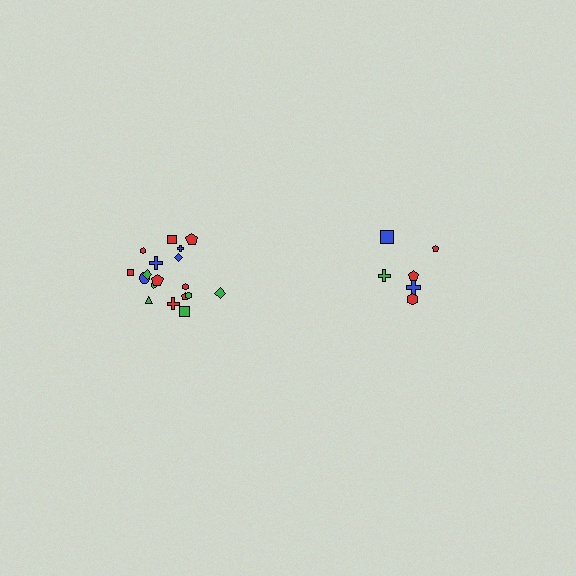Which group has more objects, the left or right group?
The left group.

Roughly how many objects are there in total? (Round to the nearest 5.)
Roughly 25 objects in total.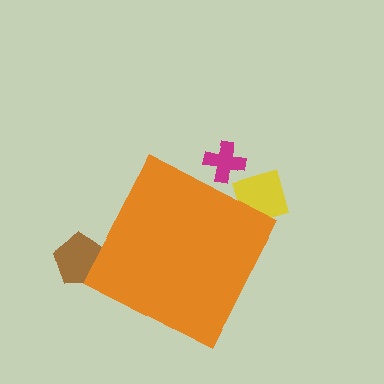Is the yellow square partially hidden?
Yes, the yellow square is partially hidden behind the orange diamond.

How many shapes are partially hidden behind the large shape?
3 shapes are partially hidden.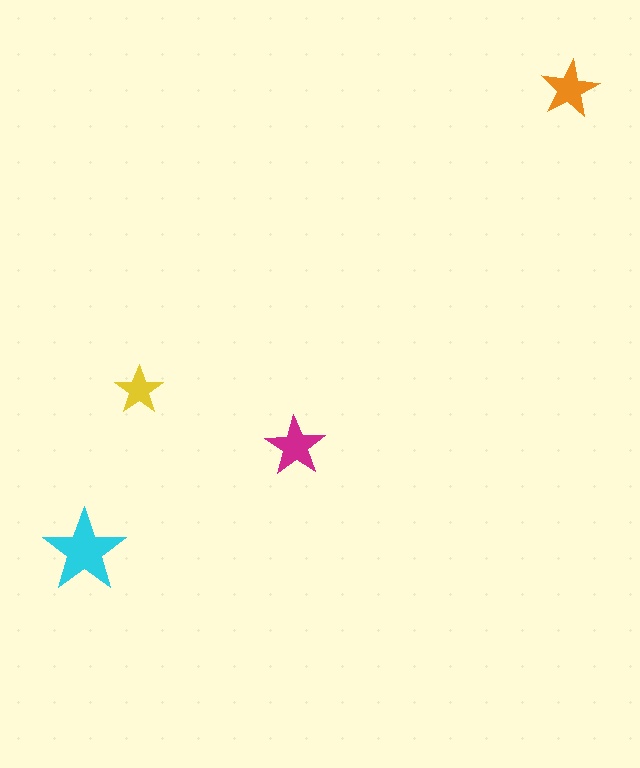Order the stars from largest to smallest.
the cyan one, the magenta one, the orange one, the yellow one.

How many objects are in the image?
There are 4 objects in the image.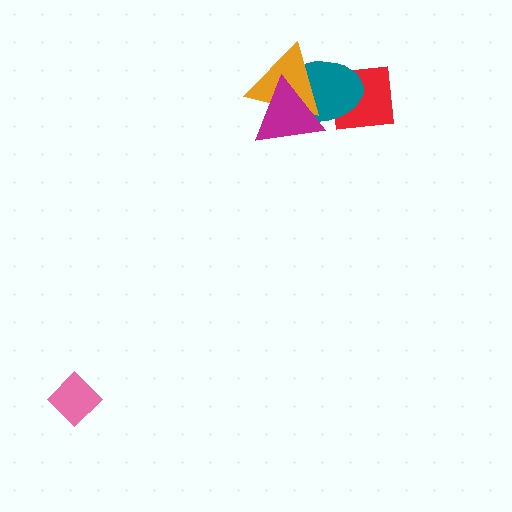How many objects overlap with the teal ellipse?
3 objects overlap with the teal ellipse.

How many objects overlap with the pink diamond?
0 objects overlap with the pink diamond.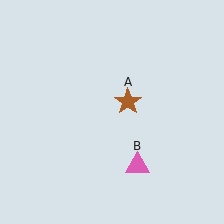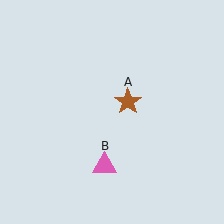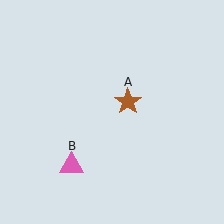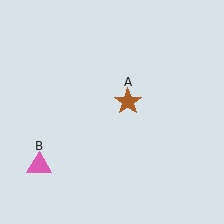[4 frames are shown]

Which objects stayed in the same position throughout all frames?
Brown star (object A) remained stationary.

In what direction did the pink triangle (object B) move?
The pink triangle (object B) moved left.